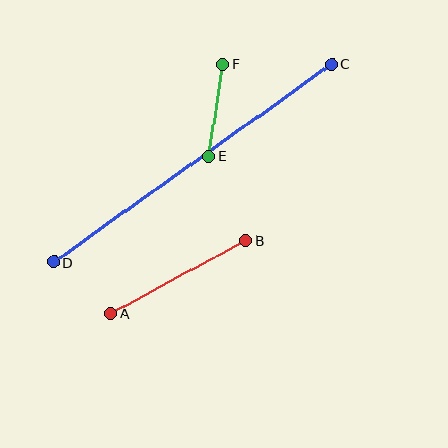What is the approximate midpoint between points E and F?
The midpoint is at approximately (216, 110) pixels.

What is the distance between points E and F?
The distance is approximately 93 pixels.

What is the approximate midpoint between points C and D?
The midpoint is at approximately (193, 163) pixels.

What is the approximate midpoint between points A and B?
The midpoint is at approximately (178, 277) pixels.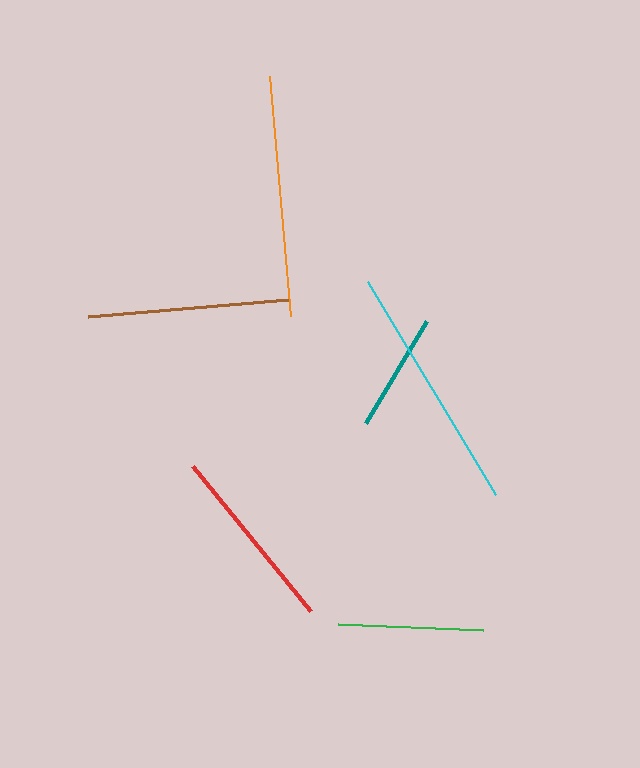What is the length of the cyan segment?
The cyan segment is approximately 248 pixels long.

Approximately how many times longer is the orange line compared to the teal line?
The orange line is approximately 2.0 times the length of the teal line.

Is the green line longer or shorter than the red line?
The red line is longer than the green line.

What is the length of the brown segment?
The brown segment is approximately 201 pixels long.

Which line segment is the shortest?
The teal line is the shortest at approximately 119 pixels.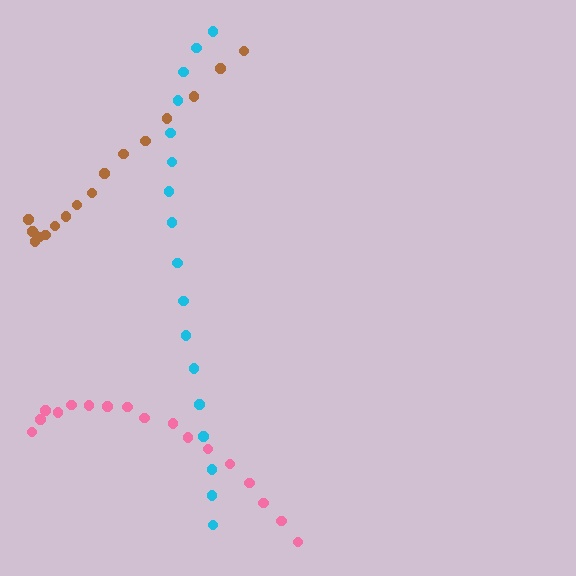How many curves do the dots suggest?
There are 3 distinct paths.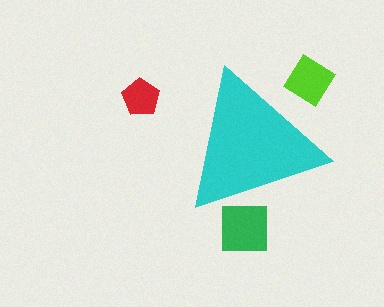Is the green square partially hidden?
Yes, the green square is partially hidden behind the cyan triangle.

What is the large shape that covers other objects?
A cyan triangle.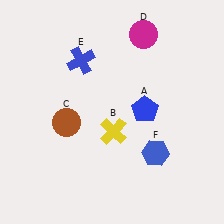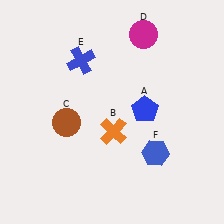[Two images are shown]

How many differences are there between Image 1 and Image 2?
There is 1 difference between the two images.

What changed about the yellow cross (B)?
In Image 1, B is yellow. In Image 2, it changed to orange.